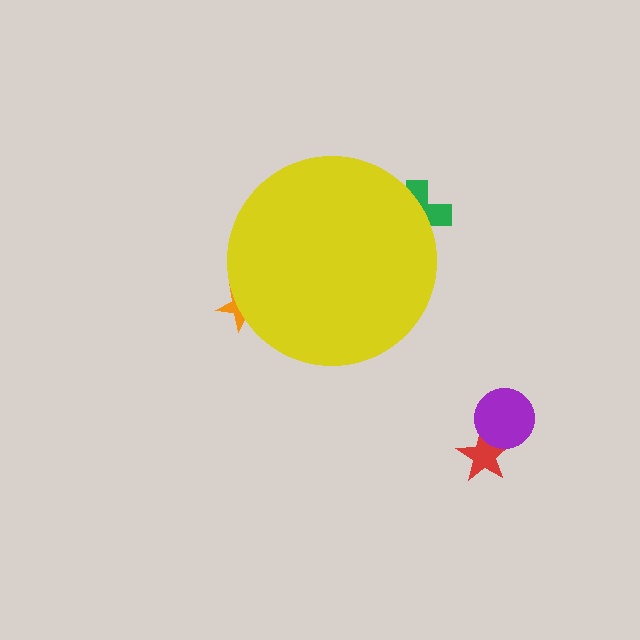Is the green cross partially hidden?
Yes, the green cross is partially hidden behind the yellow circle.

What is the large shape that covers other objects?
A yellow circle.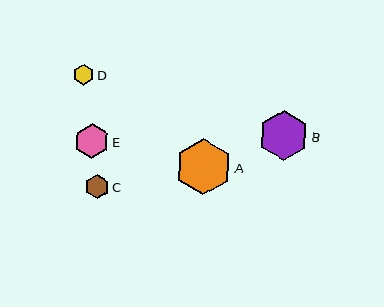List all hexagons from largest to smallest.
From largest to smallest: A, B, E, C, D.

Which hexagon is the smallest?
Hexagon D is the smallest with a size of approximately 21 pixels.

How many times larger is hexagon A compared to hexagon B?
Hexagon A is approximately 1.1 times the size of hexagon B.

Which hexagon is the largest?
Hexagon A is the largest with a size of approximately 57 pixels.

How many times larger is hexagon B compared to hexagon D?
Hexagon B is approximately 2.4 times the size of hexagon D.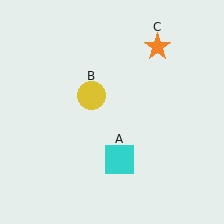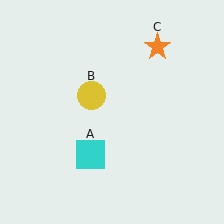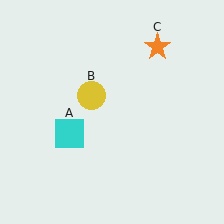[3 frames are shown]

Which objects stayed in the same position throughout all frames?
Yellow circle (object B) and orange star (object C) remained stationary.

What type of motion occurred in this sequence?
The cyan square (object A) rotated clockwise around the center of the scene.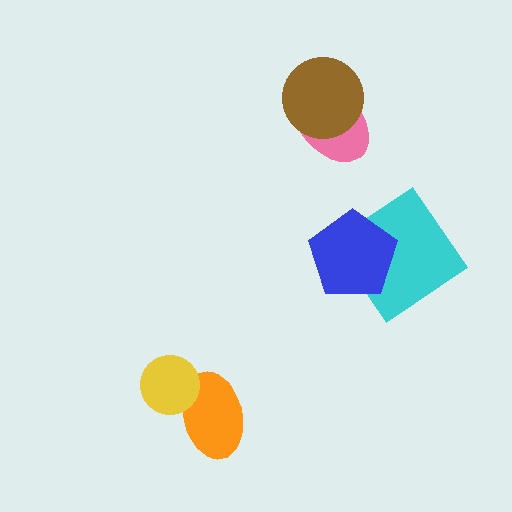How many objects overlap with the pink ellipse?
1 object overlaps with the pink ellipse.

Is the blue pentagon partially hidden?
No, no other shape covers it.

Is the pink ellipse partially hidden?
Yes, it is partially covered by another shape.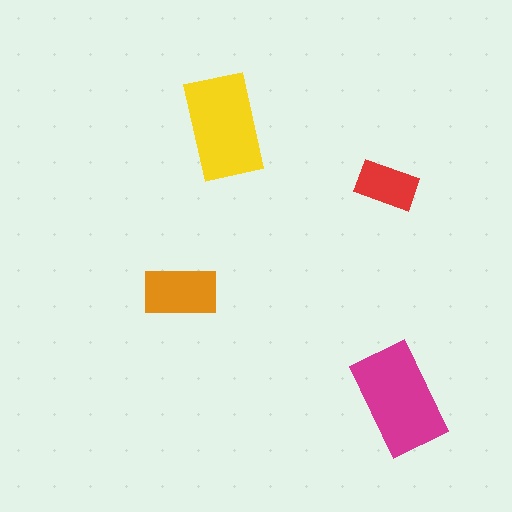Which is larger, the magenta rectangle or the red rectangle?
The magenta one.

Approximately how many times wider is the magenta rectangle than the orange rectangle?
About 1.5 times wider.